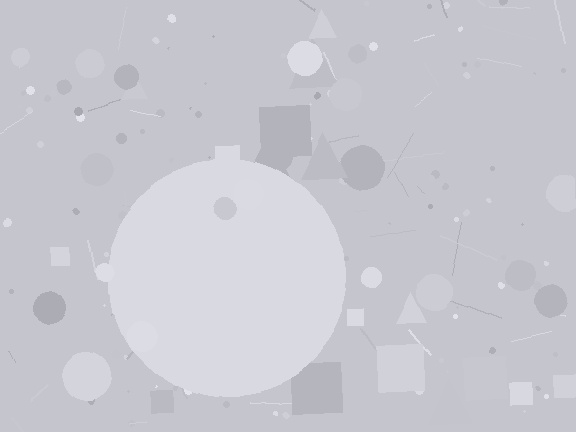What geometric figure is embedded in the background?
A circle is embedded in the background.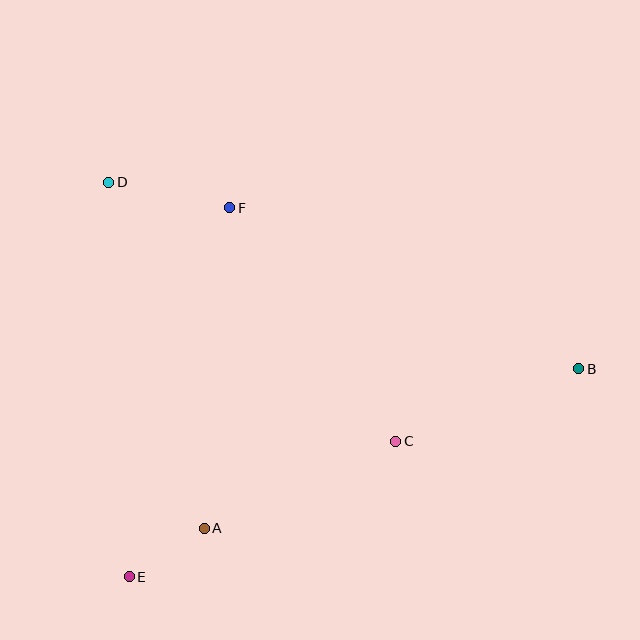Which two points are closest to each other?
Points A and E are closest to each other.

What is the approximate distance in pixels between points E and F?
The distance between E and F is approximately 383 pixels.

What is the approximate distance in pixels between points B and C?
The distance between B and C is approximately 197 pixels.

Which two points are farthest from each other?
Points B and D are farthest from each other.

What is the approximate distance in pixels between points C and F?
The distance between C and F is approximately 286 pixels.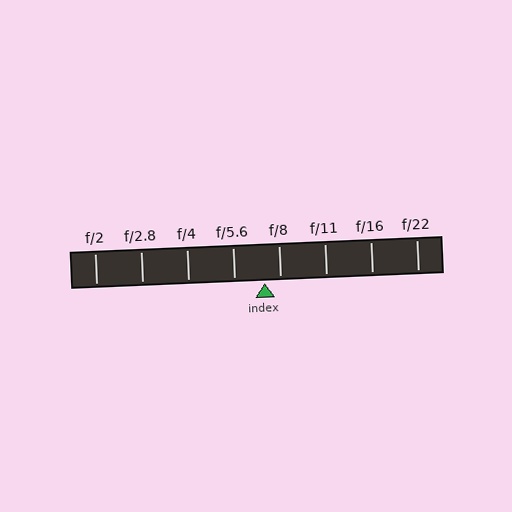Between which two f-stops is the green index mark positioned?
The index mark is between f/5.6 and f/8.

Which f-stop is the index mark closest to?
The index mark is closest to f/8.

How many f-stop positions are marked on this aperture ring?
There are 8 f-stop positions marked.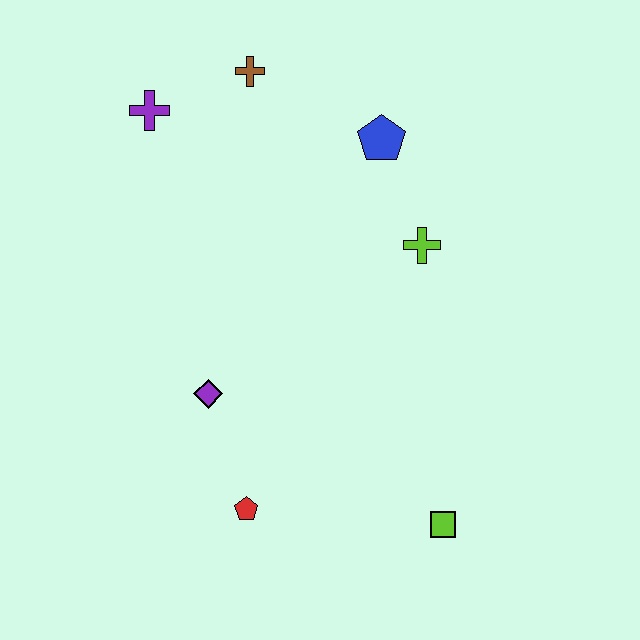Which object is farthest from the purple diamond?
The brown cross is farthest from the purple diamond.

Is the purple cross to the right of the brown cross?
No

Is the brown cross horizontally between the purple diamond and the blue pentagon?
Yes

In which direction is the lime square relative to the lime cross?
The lime square is below the lime cross.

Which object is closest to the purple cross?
The brown cross is closest to the purple cross.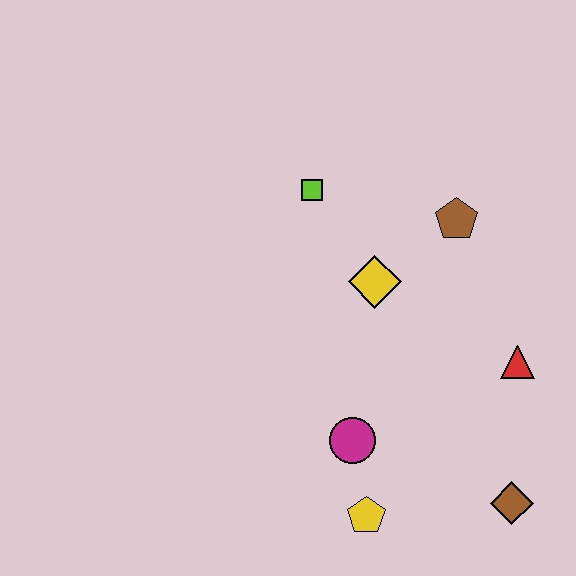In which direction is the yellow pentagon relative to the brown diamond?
The yellow pentagon is to the left of the brown diamond.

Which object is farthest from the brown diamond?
The lime square is farthest from the brown diamond.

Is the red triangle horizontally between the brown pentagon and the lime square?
No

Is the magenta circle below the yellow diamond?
Yes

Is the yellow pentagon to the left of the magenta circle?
No